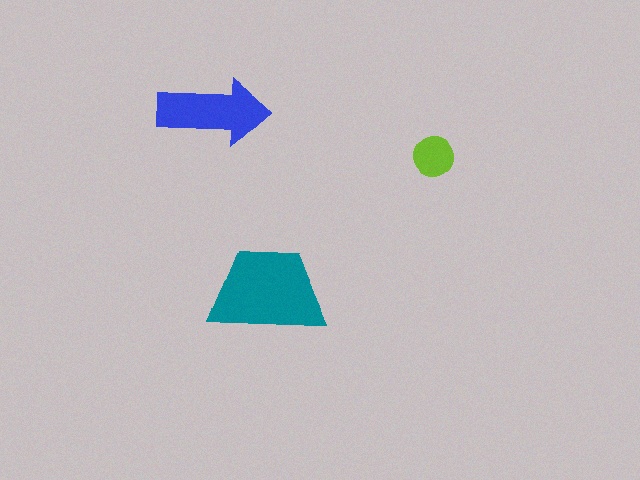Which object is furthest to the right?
The lime circle is rightmost.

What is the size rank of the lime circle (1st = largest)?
3rd.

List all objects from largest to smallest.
The teal trapezoid, the blue arrow, the lime circle.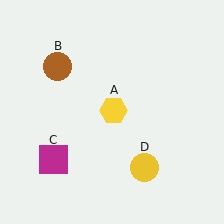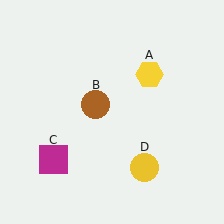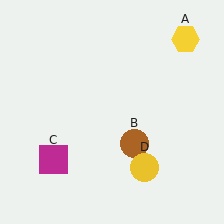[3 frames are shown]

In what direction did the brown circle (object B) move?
The brown circle (object B) moved down and to the right.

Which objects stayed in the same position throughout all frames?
Magenta square (object C) and yellow circle (object D) remained stationary.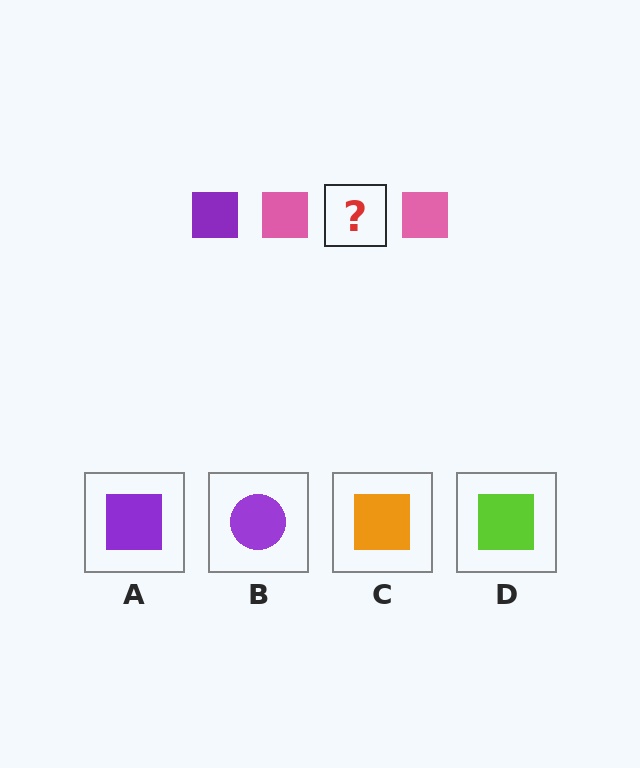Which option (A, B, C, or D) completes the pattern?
A.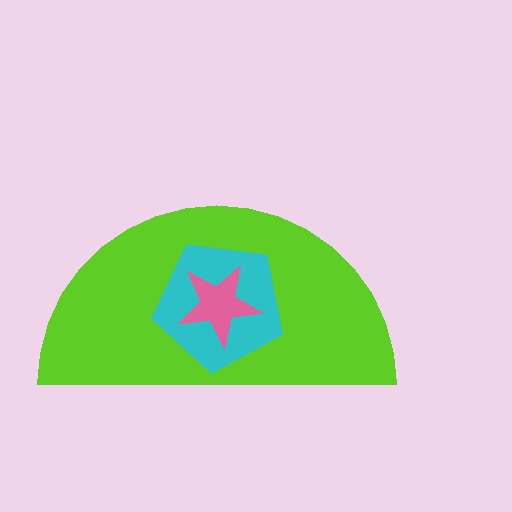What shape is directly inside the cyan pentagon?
The pink star.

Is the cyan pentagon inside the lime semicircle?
Yes.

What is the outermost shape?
The lime semicircle.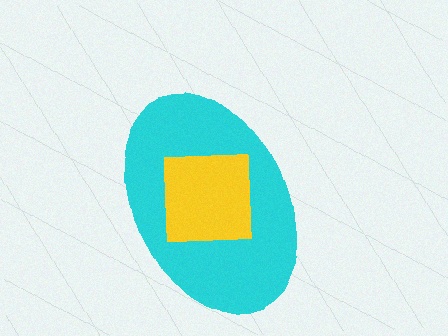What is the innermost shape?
The yellow square.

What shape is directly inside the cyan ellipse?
The yellow square.